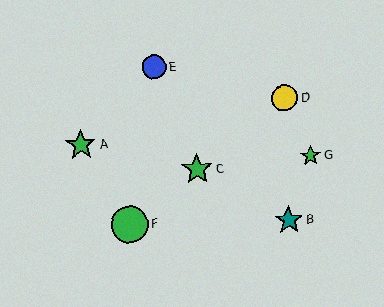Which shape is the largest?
The green circle (labeled F) is the largest.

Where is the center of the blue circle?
The center of the blue circle is at (154, 67).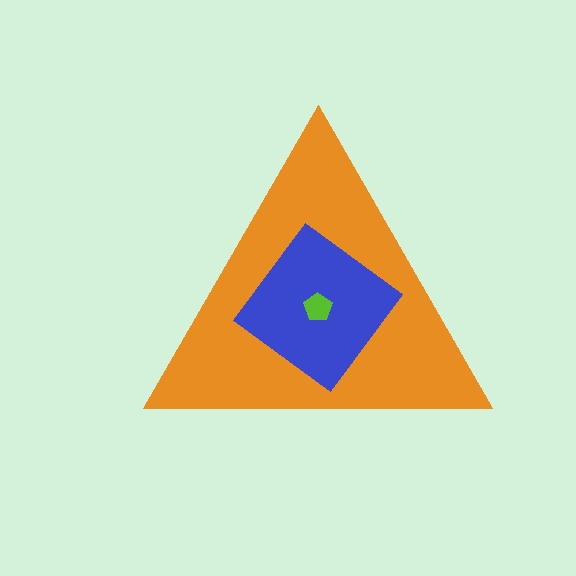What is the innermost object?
The lime pentagon.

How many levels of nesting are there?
3.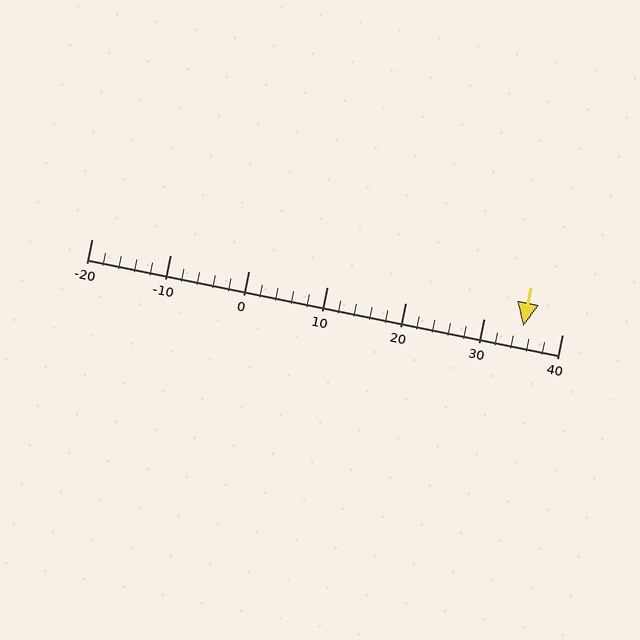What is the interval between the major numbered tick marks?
The major tick marks are spaced 10 units apart.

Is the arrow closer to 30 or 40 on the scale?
The arrow is closer to 40.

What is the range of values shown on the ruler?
The ruler shows values from -20 to 40.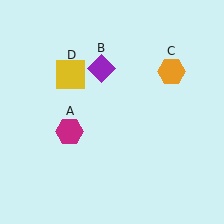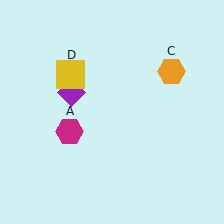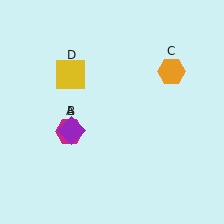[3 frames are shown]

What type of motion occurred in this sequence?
The purple diamond (object B) rotated counterclockwise around the center of the scene.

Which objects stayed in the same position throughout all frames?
Magenta hexagon (object A) and orange hexagon (object C) and yellow square (object D) remained stationary.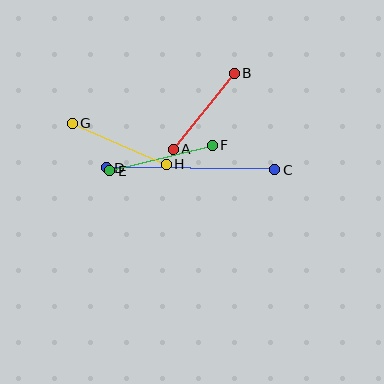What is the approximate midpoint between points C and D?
The midpoint is at approximately (190, 169) pixels.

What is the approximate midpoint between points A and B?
The midpoint is at approximately (204, 111) pixels.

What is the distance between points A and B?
The distance is approximately 97 pixels.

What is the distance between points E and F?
The distance is approximately 106 pixels.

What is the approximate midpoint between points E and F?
The midpoint is at approximately (161, 158) pixels.